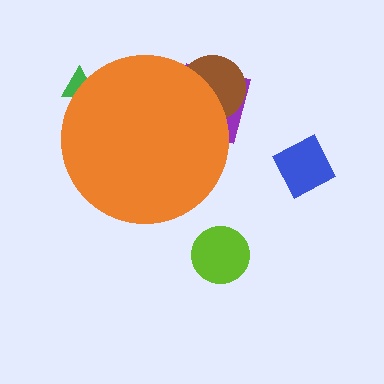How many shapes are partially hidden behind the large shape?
3 shapes are partially hidden.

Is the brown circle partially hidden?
Yes, the brown circle is partially hidden behind the orange circle.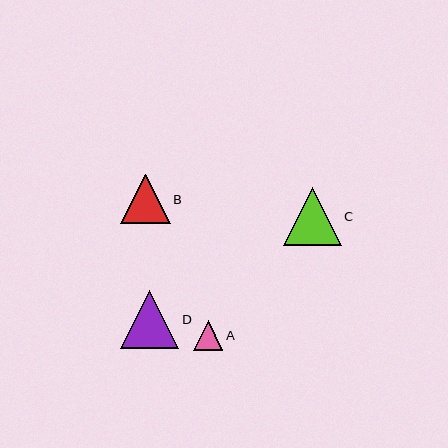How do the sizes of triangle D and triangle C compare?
Triangle D and triangle C are approximately the same size.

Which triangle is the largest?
Triangle D is the largest with a size of approximately 58 pixels.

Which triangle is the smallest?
Triangle A is the smallest with a size of approximately 30 pixels.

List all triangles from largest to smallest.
From largest to smallest: D, C, B, A.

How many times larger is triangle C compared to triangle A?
Triangle C is approximately 1.9 times the size of triangle A.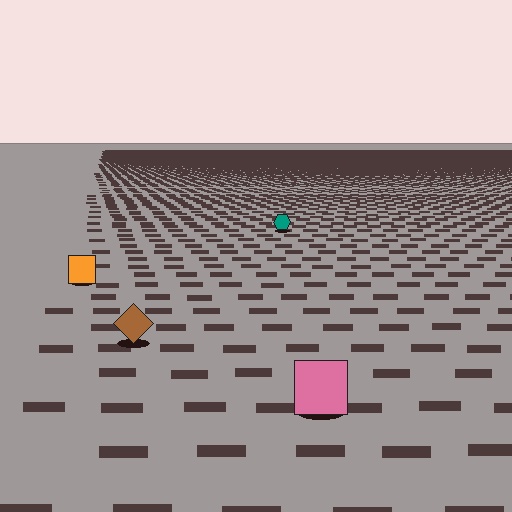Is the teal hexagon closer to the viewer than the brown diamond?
No. The brown diamond is closer — you can tell from the texture gradient: the ground texture is coarser near it.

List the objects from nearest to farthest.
From nearest to farthest: the pink square, the brown diamond, the orange square, the teal hexagon.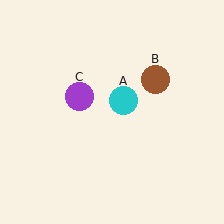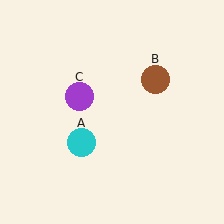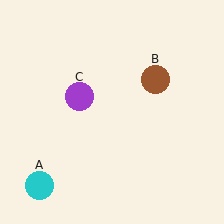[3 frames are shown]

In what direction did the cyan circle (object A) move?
The cyan circle (object A) moved down and to the left.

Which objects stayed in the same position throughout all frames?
Brown circle (object B) and purple circle (object C) remained stationary.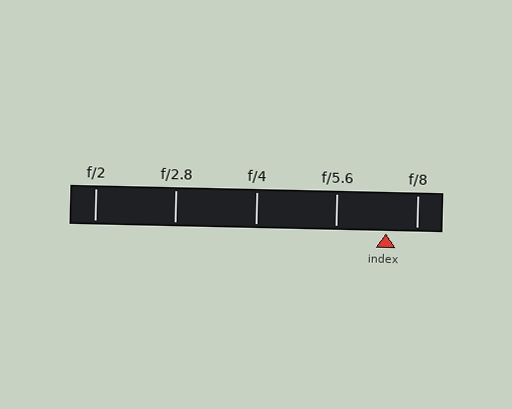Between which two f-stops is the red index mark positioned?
The index mark is between f/5.6 and f/8.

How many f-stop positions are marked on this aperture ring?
There are 5 f-stop positions marked.